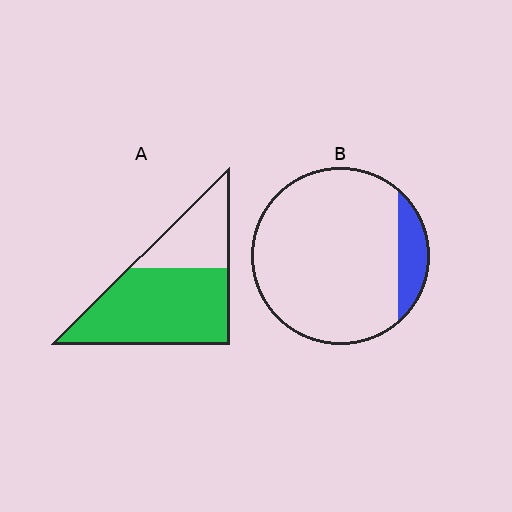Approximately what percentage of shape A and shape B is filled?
A is approximately 70% and B is approximately 10%.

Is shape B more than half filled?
No.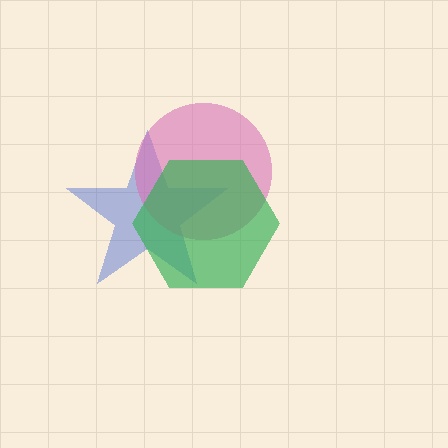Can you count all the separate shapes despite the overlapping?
Yes, there are 3 separate shapes.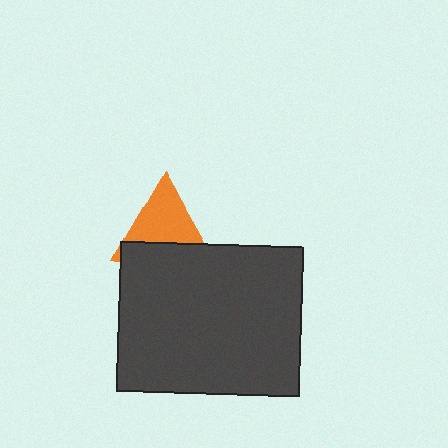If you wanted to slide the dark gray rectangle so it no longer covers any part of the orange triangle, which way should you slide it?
Slide it down — that is the most direct way to separate the two shapes.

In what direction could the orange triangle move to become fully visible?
The orange triangle could move up. That would shift it out from behind the dark gray rectangle entirely.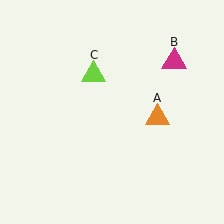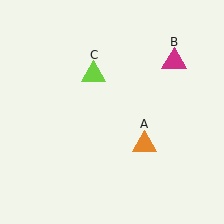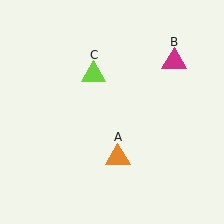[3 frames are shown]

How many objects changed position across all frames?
1 object changed position: orange triangle (object A).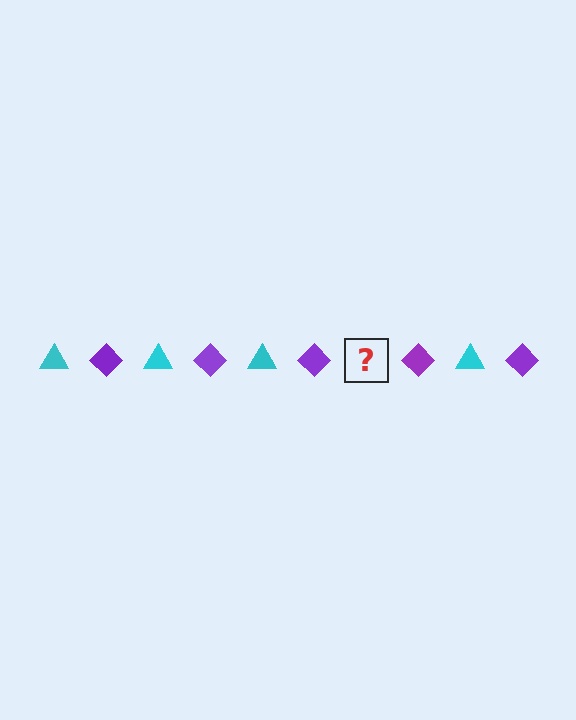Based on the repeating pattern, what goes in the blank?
The blank should be a cyan triangle.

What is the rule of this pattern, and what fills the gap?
The rule is that the pattern alternates between cyan triangle and purple diamond. The gap should be filled with a cyan triangle.